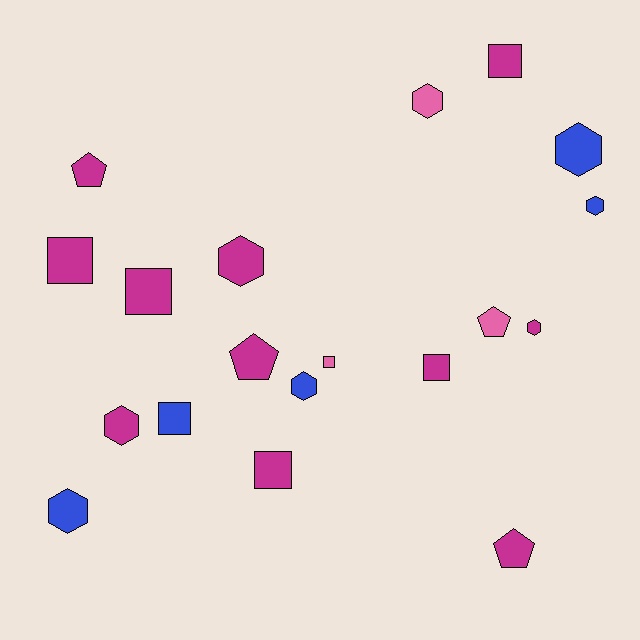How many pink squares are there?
There is 1 pink square.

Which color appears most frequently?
Magenta, with 11 objects.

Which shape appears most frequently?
Hexagon, with 8 objects.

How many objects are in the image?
There are 19 objects.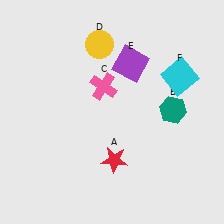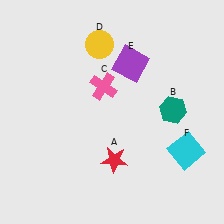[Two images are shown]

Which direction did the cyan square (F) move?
The cyan square (F) moved down.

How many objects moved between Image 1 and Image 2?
1 object moved between the two images.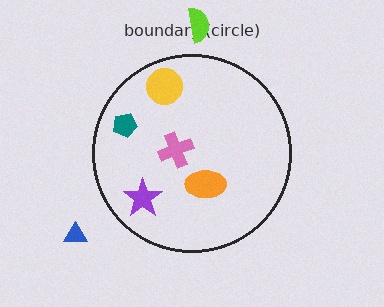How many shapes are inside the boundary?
5 inside, 2 outside.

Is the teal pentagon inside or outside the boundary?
Inside.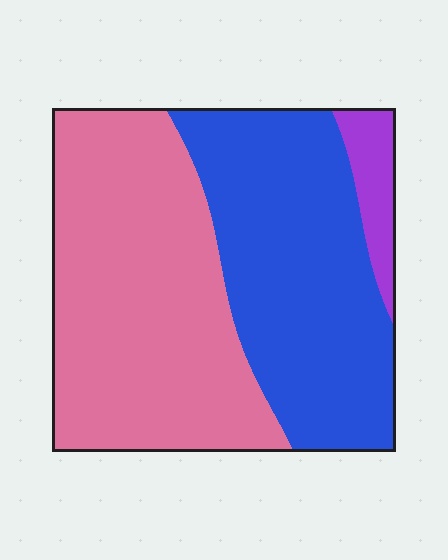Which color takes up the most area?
Pink, at roughly 50%.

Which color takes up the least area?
Purple, at roughly 5%.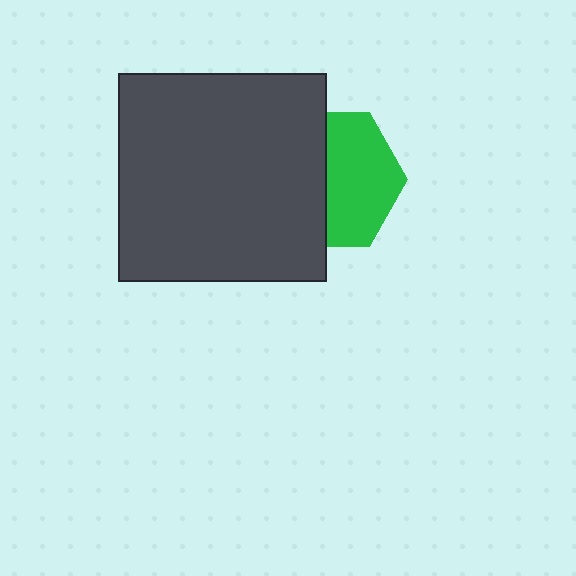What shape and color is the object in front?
The object in front is a dark gray square.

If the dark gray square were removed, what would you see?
You would see the complete green hexagon.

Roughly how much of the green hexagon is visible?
About half of it is visible (roughly 53%).